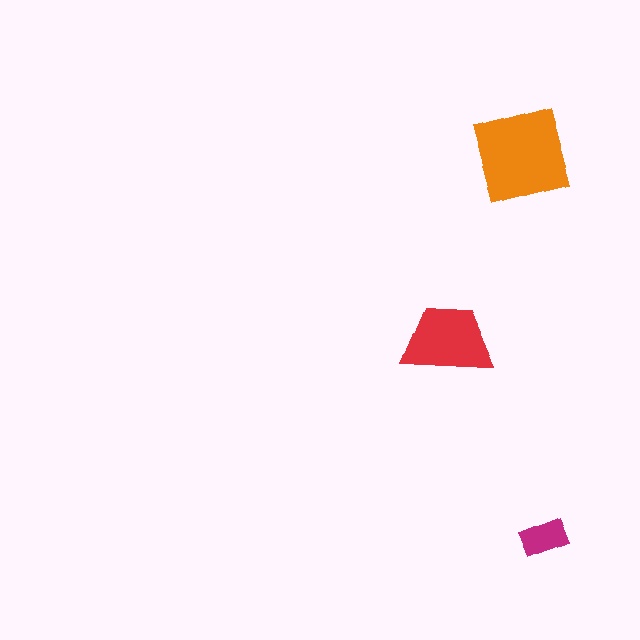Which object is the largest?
The orange square.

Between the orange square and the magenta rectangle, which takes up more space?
The orange square.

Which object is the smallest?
The magenta rectangle.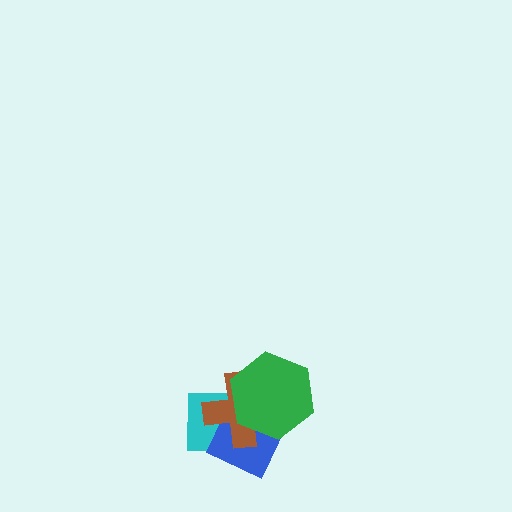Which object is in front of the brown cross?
The green hexagon is in front of the brown cross.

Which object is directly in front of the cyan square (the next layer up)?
The blue square is directly in front of the cyan square.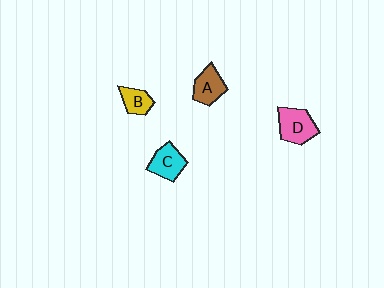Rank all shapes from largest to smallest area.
From largest to smallest: D (pink), C (cyan), A (brown), B (yellow).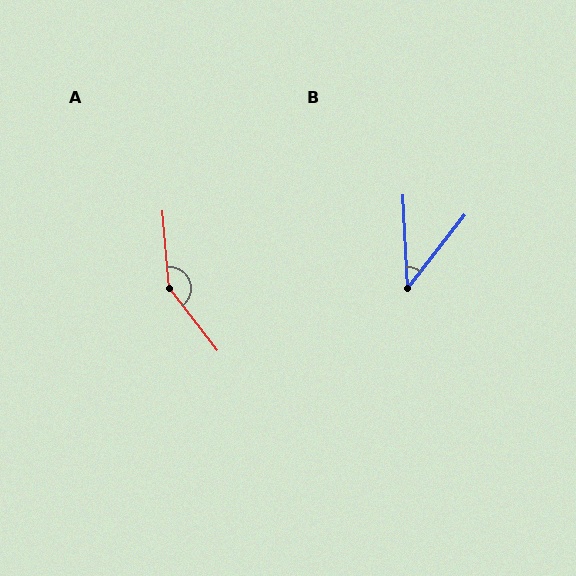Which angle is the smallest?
B, at approximately 41 degrees.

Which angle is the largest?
A, at approximately 147 degrees.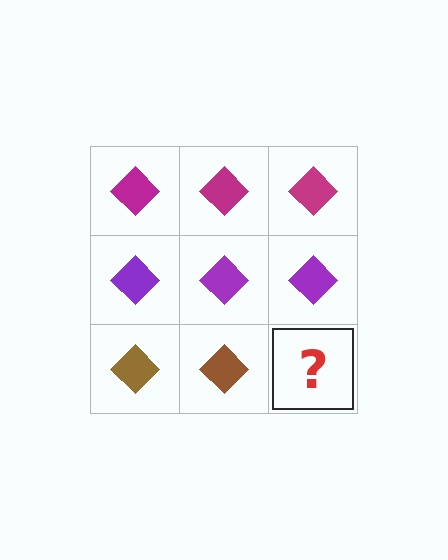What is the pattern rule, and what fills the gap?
The rule is that each row has a consistent color. The gap should be filled with a brown diamond.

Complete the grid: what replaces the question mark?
The question mark should be replaced with a brown diamond.